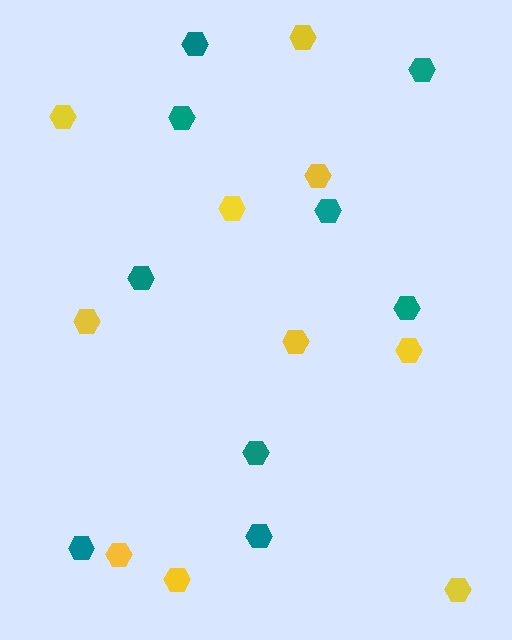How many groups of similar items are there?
There are 2 groups: one group of teal hexagons (9) and one group of yellow hexagons (10).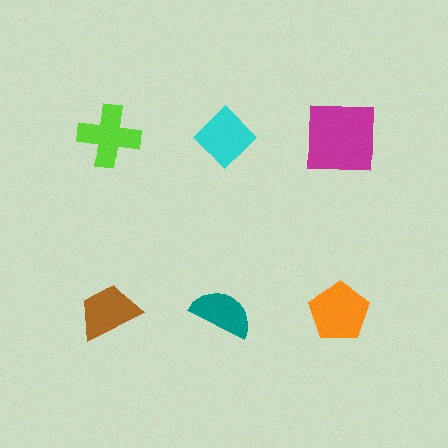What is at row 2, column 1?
A brown trapezoid.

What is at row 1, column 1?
A lime cross.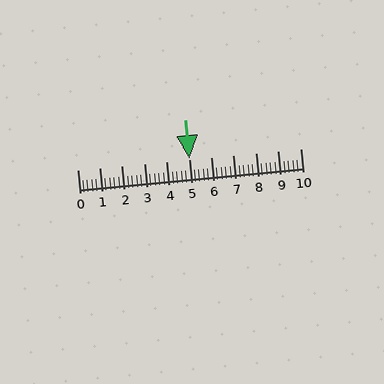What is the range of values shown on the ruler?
The ruler shows values from 0 to 10.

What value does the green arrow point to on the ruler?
The green arrow points to approximately 5.0.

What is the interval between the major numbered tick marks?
The major tick marks are spaced 1 units apart.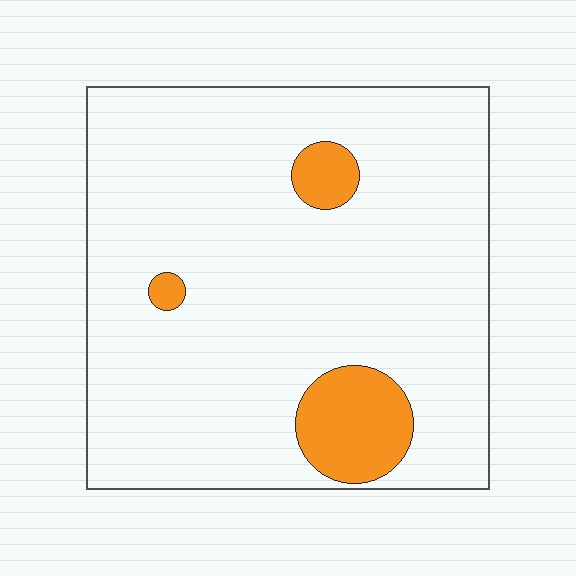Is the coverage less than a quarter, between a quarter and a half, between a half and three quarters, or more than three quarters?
Less than a quarter.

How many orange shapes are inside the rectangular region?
3.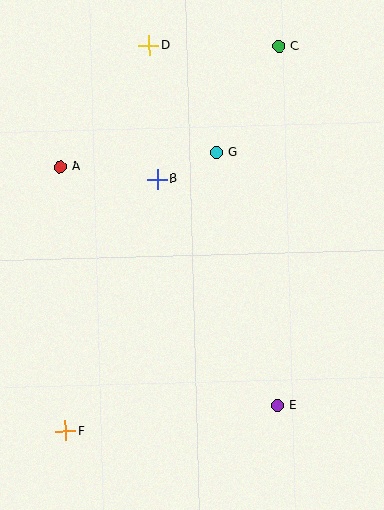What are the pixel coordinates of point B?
Point B is at (157, 179).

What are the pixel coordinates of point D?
Point D is at (149, 45).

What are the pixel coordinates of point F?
Point F is at (65, 431).